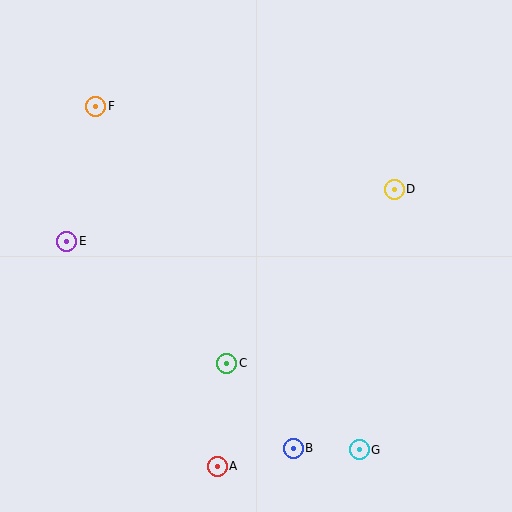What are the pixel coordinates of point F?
Point F is at (96, 106).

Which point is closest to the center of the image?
Point C at (227, 363) is closest to the center.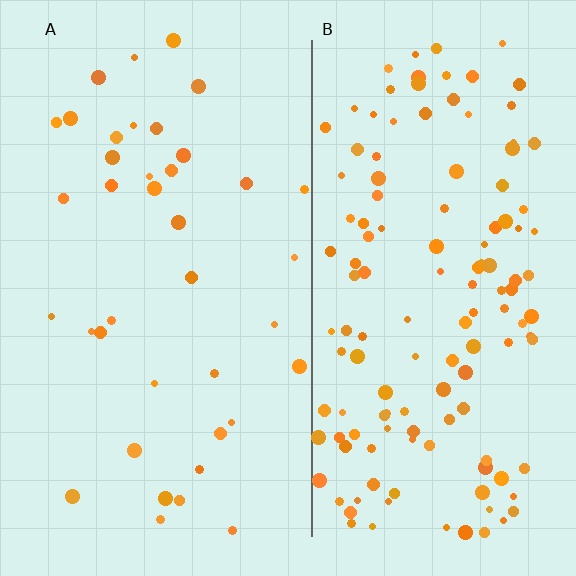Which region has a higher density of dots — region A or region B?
B (the right).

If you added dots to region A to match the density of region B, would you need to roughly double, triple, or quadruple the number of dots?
Approximately quadruple.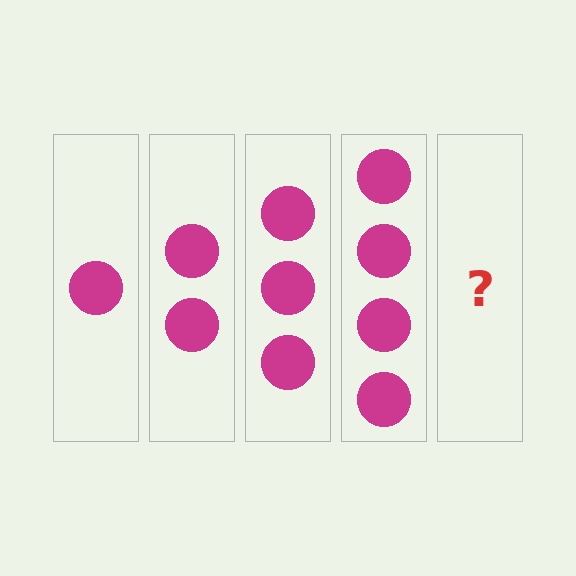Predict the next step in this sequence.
The next step is 5 circles.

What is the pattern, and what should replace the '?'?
The pattern is that each step adds one more circle. The '?' should be 5 circles.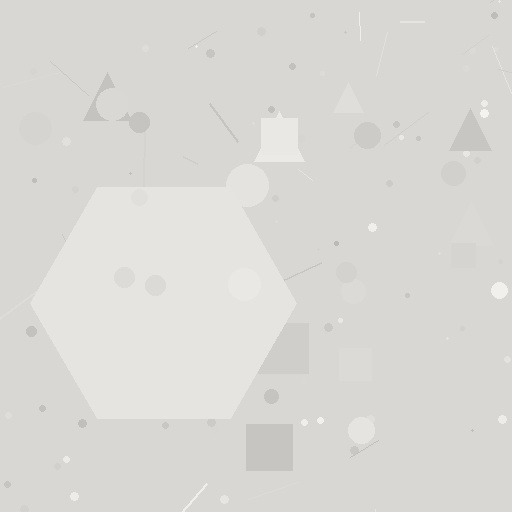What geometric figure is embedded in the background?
A hexagon is embedded in the background.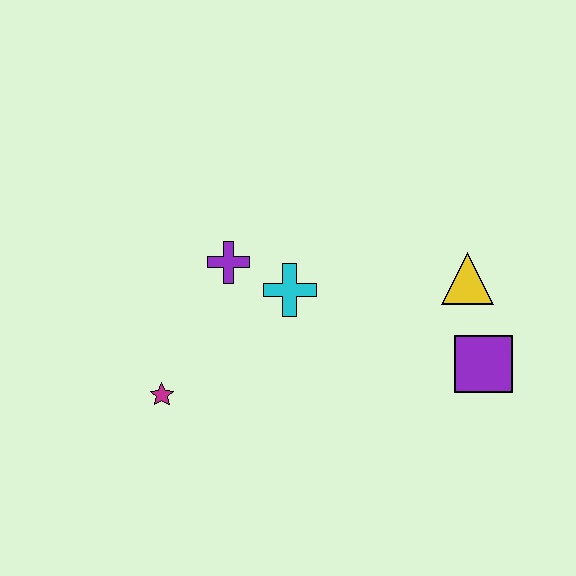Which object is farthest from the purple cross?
The purple square is farthest from the purple cross.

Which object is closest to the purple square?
The yellow triangle is closest to the purple square.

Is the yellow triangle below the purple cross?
Yes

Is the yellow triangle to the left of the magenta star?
No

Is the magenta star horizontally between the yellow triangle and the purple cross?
No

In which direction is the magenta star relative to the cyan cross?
The magenta star is to the left of the cyan cross.